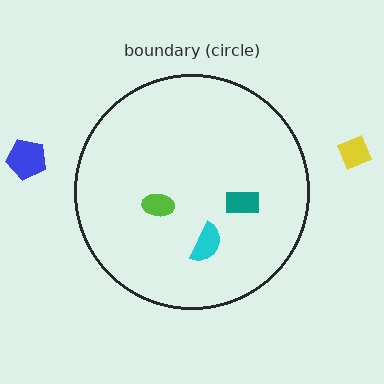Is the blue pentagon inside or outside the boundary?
Outside.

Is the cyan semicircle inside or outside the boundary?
Inside.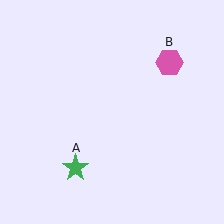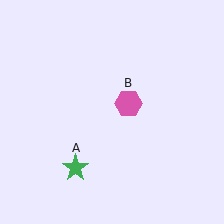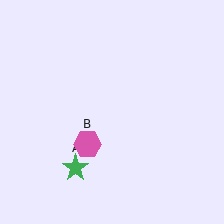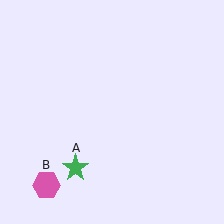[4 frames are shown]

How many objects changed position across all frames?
1 object changed position: pink hexagon (object B).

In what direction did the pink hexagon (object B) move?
The pink hexagon (object B) moved down and to the left.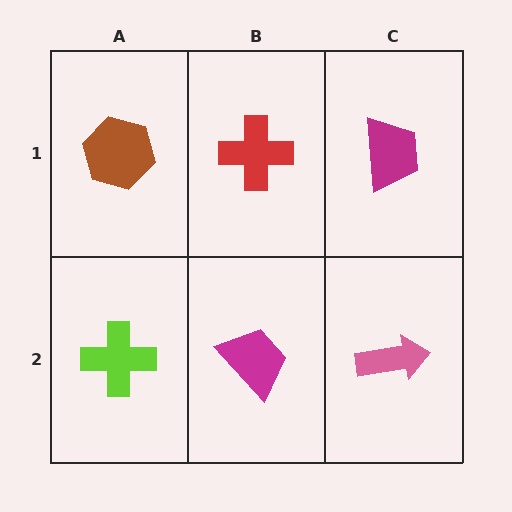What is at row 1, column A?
A brown hexagon.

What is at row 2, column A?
A lime cross.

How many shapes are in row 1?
3 shapes.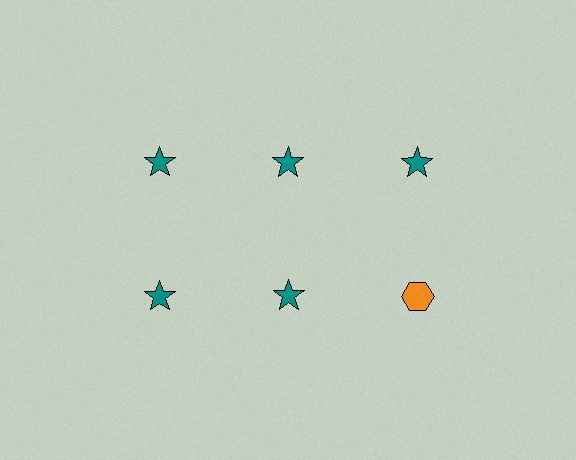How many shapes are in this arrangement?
There are 6 shapes arranged in a grid pattern.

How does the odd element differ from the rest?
It differs in both color (orange instead of teal) and shape (hexagon instead of star).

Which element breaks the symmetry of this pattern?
The orange hexagon in the second row, center column breaks the symmetry. All other shapes are teal stars.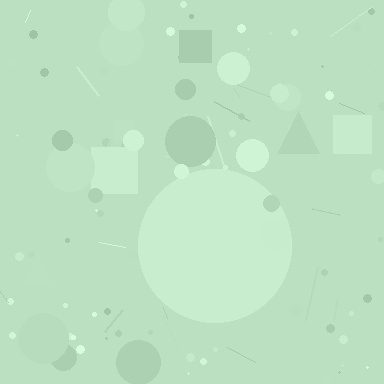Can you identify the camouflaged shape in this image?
The camouflaged shape is a circle.